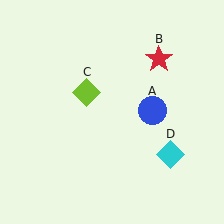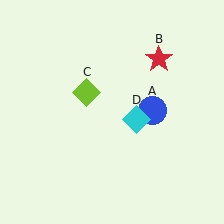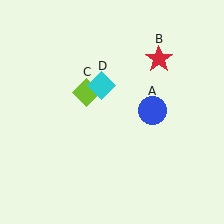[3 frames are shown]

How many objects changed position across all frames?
1 object changed position: cyan diamond (object D).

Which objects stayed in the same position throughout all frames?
Blue circle (object A) and red star (object B) and lime diamond (object C) remained stationary.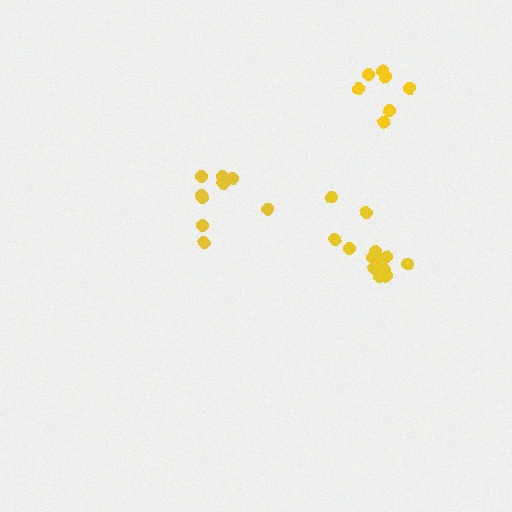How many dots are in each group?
Group 1: 13 dots, Group 2: 7 dots, Group 3: 9 dots (29 total).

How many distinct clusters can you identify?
There are 3 distinct clusters.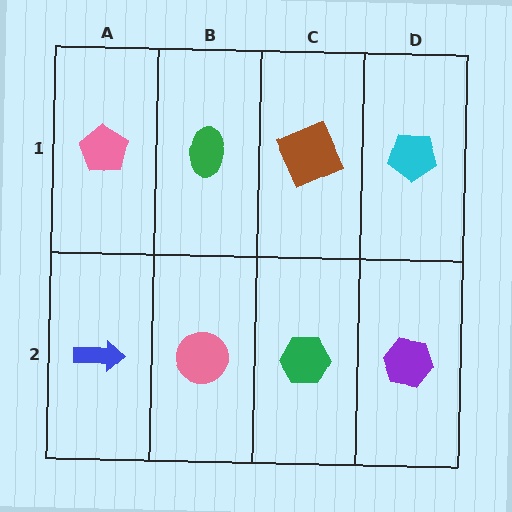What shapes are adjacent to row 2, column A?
A pink pentagon (row 1, column A), a pink circle (row 2, column B).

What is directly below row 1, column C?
A green hexagon.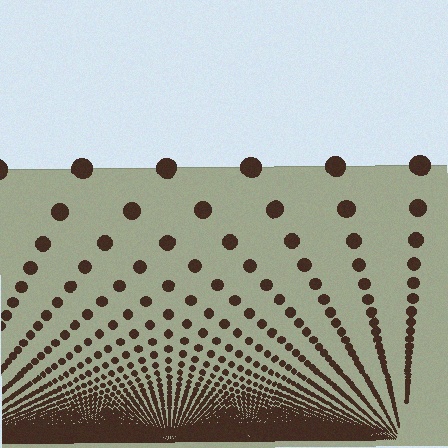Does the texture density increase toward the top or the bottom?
Density increases toward the bottom.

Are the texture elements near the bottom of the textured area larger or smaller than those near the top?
Smaller. The gradient is inverted — elements near the bottom are smaller and denser.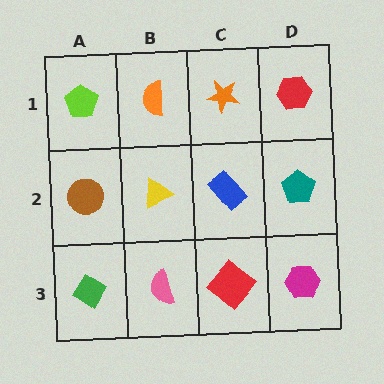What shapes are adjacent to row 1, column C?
A blue rectangle (row 2, column C), an orange semicircle (row 1, column B), a red hexagon (row 1, column D).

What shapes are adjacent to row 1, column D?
A teal pentagon (row 2, column D), an orange star (row 1, column C).